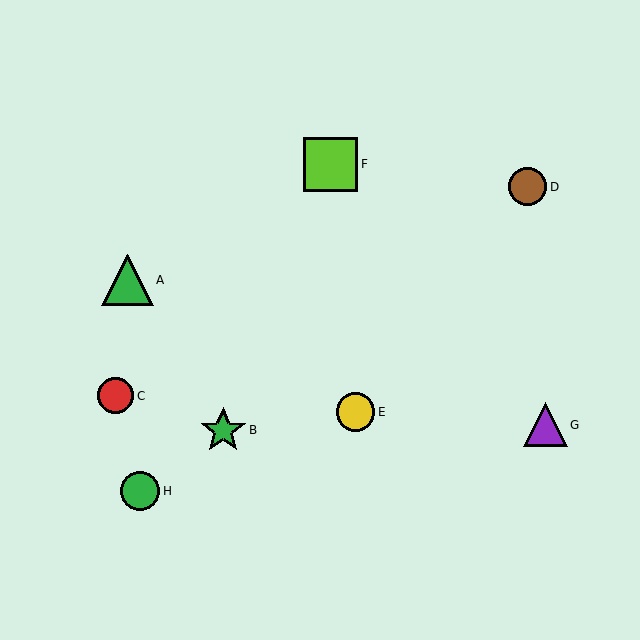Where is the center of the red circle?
The center of the red circle is at (116, 396).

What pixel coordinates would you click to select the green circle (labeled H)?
Click at (140, 491) to select the green circle H.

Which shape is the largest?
The lime square (labeled F) is the largest.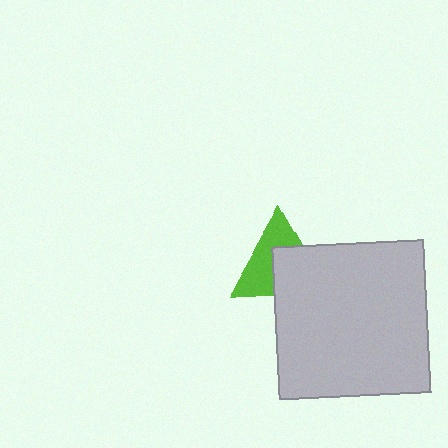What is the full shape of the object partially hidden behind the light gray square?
The partially hidden object is a lime triangle.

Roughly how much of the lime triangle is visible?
About half of it is visible (roughly 52%).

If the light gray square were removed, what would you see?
You would see the complete lime triangle.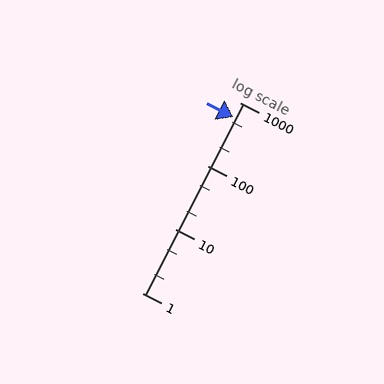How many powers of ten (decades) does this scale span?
The scale spans 3 decades, from 1 to 1000.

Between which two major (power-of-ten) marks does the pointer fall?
The pointer is between 100 and 1000.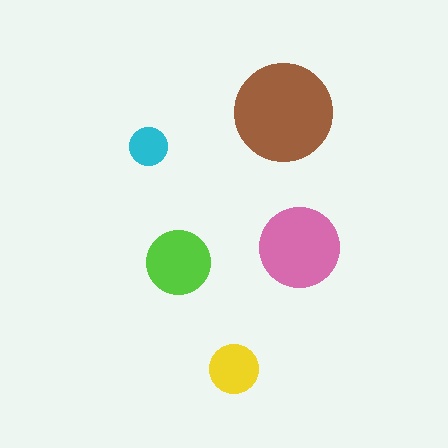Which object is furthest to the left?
The cyan circle is leftmost.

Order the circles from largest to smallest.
the brown one, the pink one, the lime one, the yellow one, the cyan one.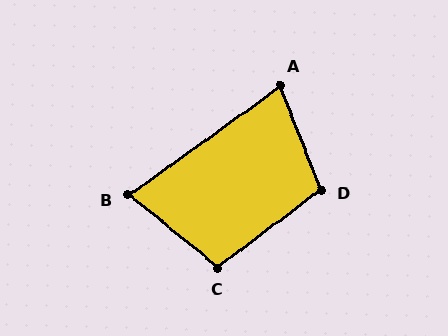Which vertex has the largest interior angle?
D, at approximately 105 degrees.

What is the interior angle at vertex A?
Approximately 76 degrees (acute).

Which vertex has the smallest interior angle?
B, at approximately 75 degrees.